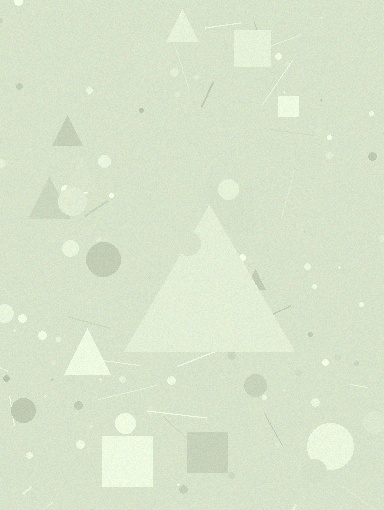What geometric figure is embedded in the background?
A triangle is embedded in the background.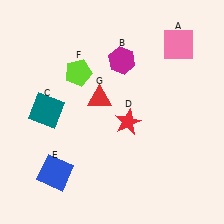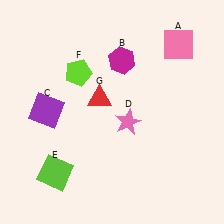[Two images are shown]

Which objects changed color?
C changed from teal to purple. D changed from red to pink. E changed from blue to lime.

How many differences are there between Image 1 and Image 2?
There are 3 differences between the two images.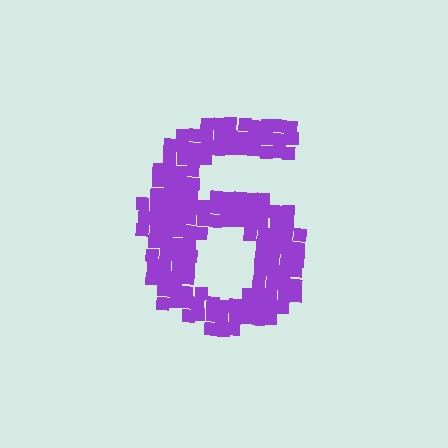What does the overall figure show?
The overall figure shows the digit 6.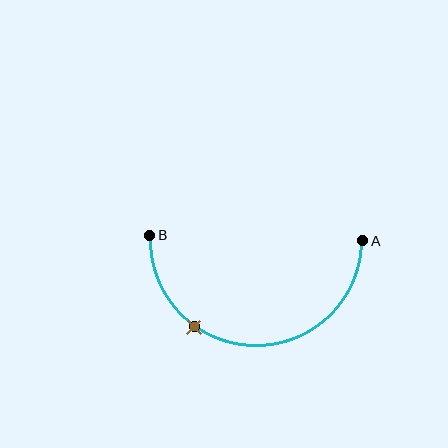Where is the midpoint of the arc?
The arc midpoint is the point on the curve farthest from the straight line joining A and B. It sits below that line.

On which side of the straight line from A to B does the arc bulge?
The arc bulges below the straight line connecting A and B.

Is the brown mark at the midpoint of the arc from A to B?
No. The brown mark lies on the arc but is closer to endpoint B. The arc midpoint would be at the point on the curve equidistant along the arc from both A and B.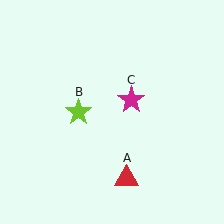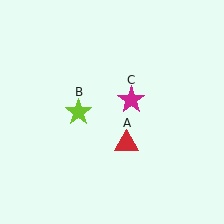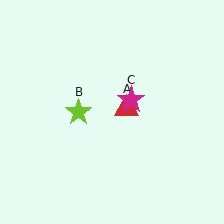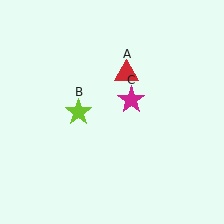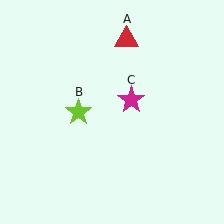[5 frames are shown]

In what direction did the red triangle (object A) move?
The red triangle (object A) moved up.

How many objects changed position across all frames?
1 object changed position: red triangle (object A).